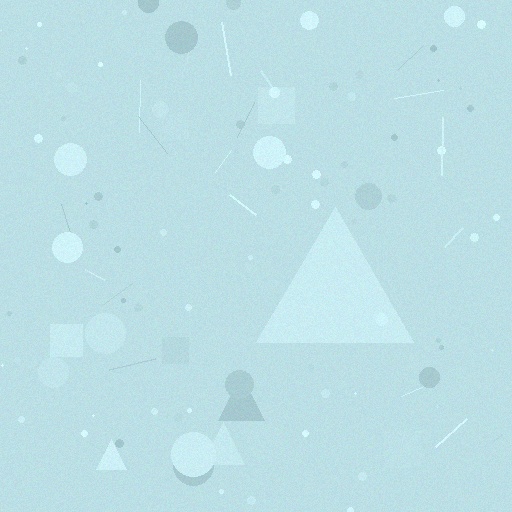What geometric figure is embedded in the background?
A triangle is embedded in the background.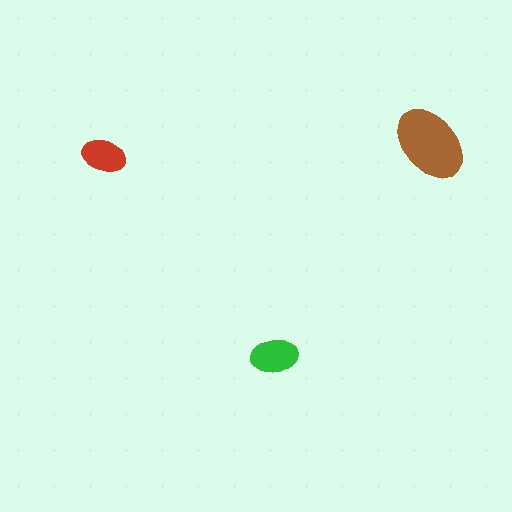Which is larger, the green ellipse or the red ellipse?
The green one.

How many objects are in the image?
There are 3 objects in the image.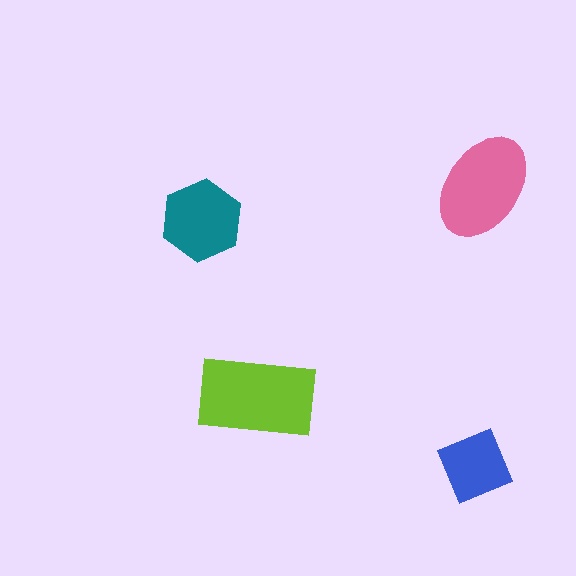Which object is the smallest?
The blue square.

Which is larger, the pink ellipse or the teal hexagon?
The pink ellipse.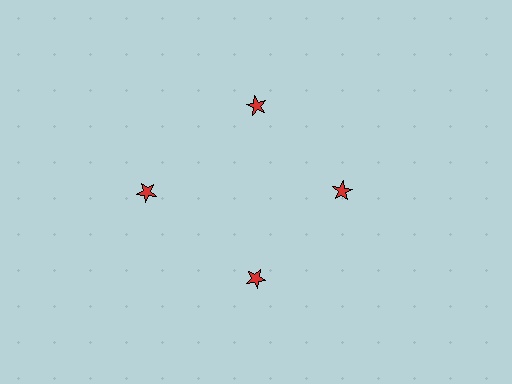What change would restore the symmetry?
The symmetry would be restored by moving it inward, back onto the ring so that all 4 stars sit at equal angles and equal distance from the center.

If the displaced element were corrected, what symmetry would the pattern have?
It would have 4-fold rotational symmetry — the pattern would map onto itself every 90 degrees.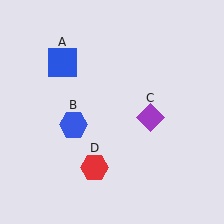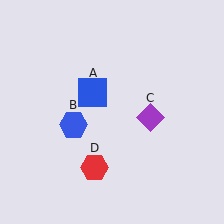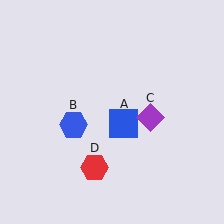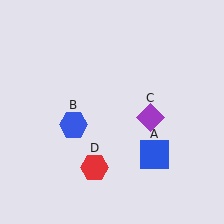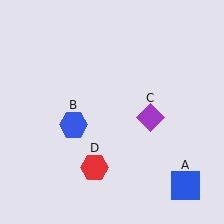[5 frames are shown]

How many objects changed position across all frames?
1 object changed position: blue square (object A).